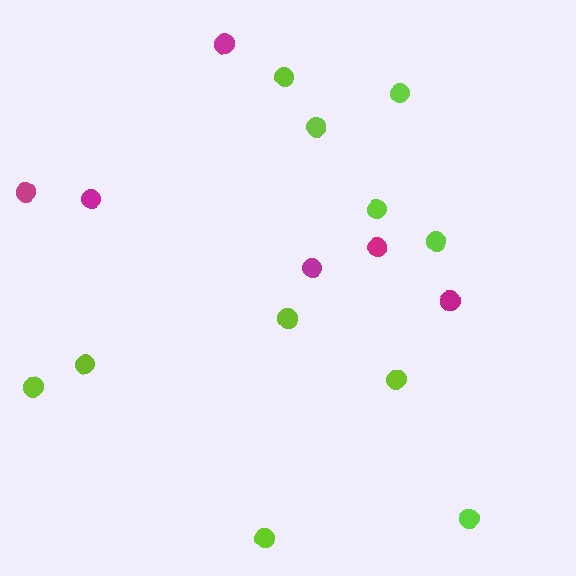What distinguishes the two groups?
There are 2 groups: one group of lime circles (11) and one group of magenta circles (6).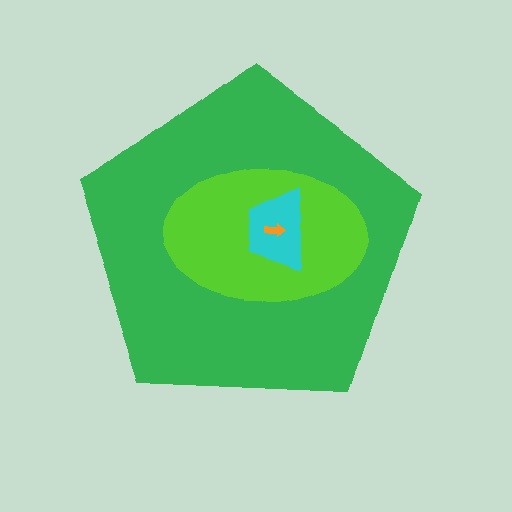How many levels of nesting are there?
4.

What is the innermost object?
The orange arrow.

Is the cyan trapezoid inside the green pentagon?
Yes.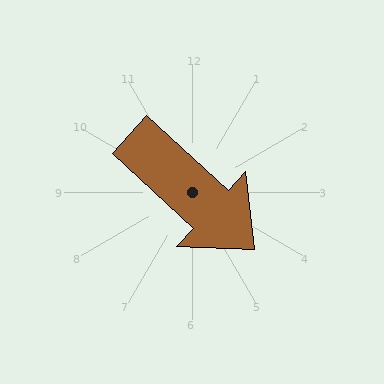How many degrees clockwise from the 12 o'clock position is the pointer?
Approximately 133 degrees.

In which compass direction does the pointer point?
Southeast.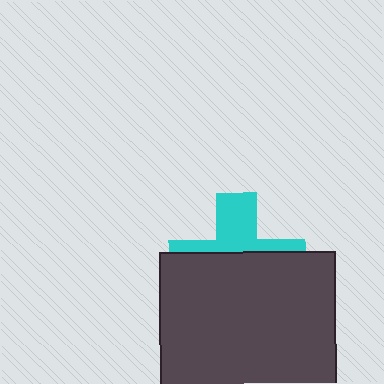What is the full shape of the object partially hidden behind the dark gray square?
The partially hidden object is a cyan cross.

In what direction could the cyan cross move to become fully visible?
The cyan cross could move up. That would shift it out from behind the dark gray square entirely.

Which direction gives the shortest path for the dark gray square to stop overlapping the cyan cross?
Moving down gives the shortest separation.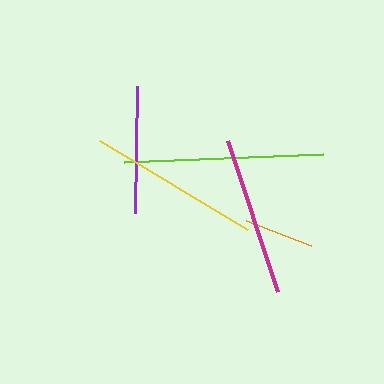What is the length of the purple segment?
The purple segment is approximately 127 pixels long.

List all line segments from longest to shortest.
From longest to shortest: lime, yellow, magenta, purple, orange.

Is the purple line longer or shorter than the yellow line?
The yellow line is longer than the purple line.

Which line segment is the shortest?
The orange line is the shortest at approximately 69 pixels.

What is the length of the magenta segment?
The magenta segment is approximately 159 pixels long.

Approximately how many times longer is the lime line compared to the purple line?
The lime line is approximately 1.6 times the length of the purple line.